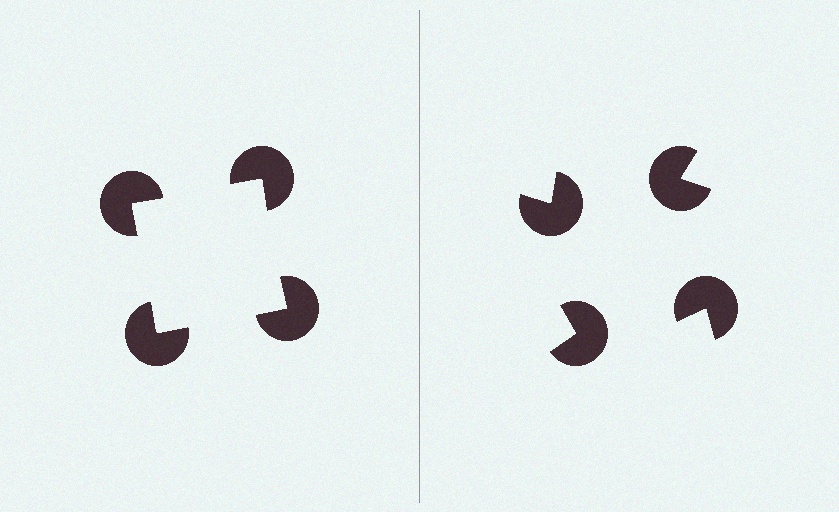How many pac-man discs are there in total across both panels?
8 — 4 on each side.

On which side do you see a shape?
An illusory square appears on the left side. On the right side the wedge cuts are rotated, so no coherent shape forms.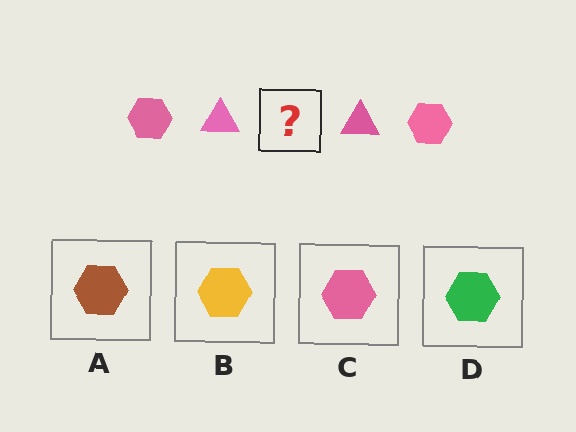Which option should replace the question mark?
Option C.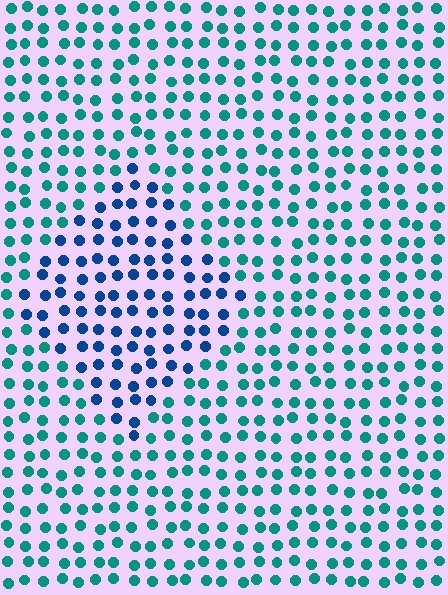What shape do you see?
I see a diamond.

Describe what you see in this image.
The image is filled with small teal elements in a uniform arrangement. A diamond-shaped region is visible where the elements are tinted to a slightly different hue, forming a subtle color boundary.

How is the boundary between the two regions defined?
The boundary is defined purely by a slight shift in hue (about 43 degrees). Spacing, size, and orientation are identical on both sides.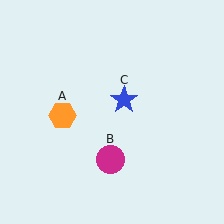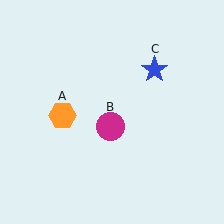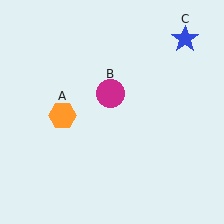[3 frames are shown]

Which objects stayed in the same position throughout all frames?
Orange hexagon (object A) remained stationary.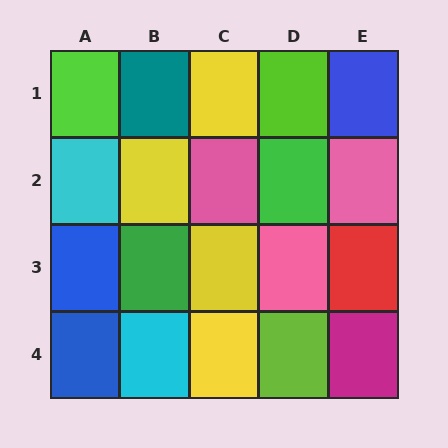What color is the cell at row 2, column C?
Pink.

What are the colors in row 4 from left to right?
Blue, cyan, yellow, lime, magenta.